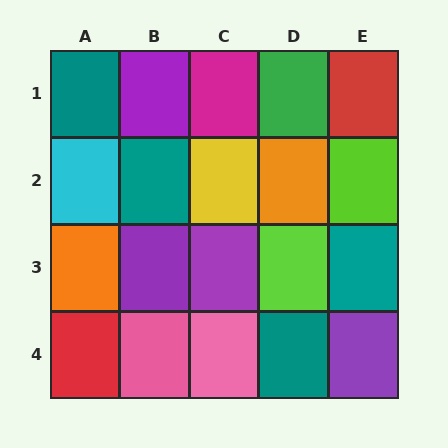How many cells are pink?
2 cells are pink.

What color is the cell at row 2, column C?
Yellow.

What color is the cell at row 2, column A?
Cyan.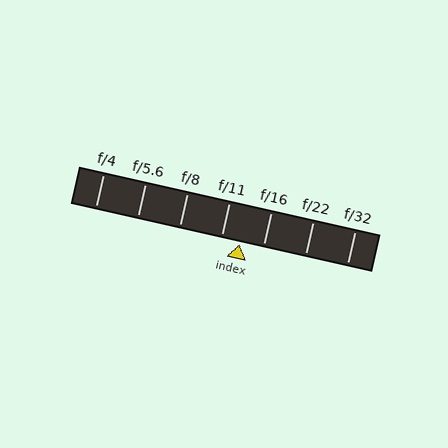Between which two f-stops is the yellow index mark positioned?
The index mark is between f/11 and f/16.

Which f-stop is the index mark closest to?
The index mark is closest to f/11.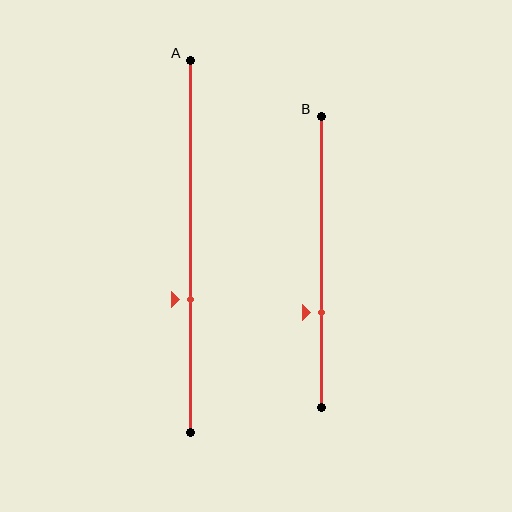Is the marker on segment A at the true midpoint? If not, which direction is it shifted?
No, the marker on segment A is shifted downward by about 14% of the segment length.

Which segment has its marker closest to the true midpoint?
Segment A has its marker closest to the true midpoint.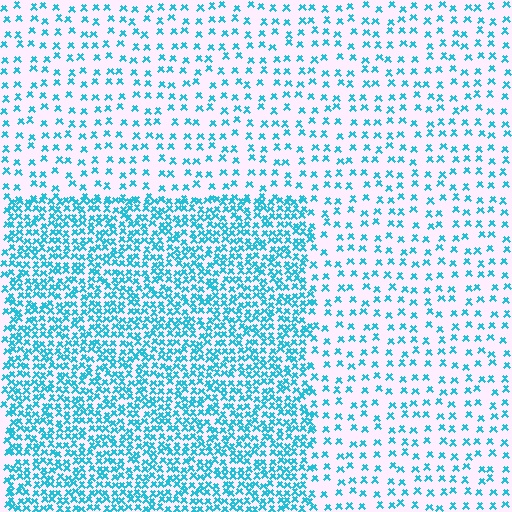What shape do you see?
I see a rectangle.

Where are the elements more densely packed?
The elements are more densely packed inside the rectangle boundary.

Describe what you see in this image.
The image contains small cyan elements arranged at two different densities. A rectangle-shaped region is visible where the elements are more densely packed than the surrounding area.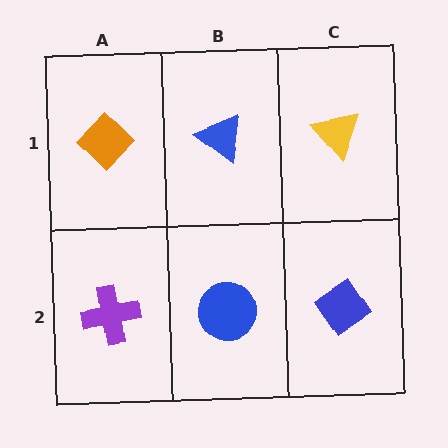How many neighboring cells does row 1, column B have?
3.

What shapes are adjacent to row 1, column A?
A purple cross (row 2, column A), a blue triangle (row 1, column B).